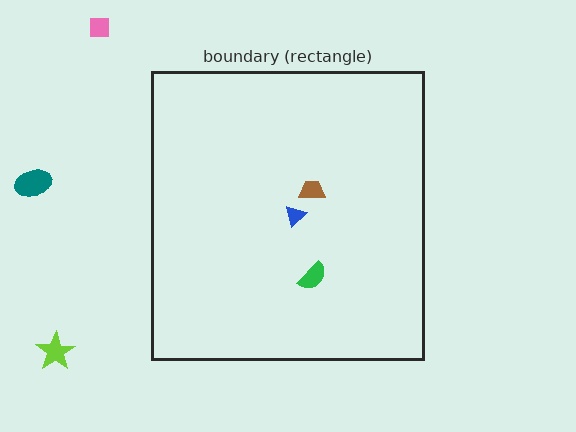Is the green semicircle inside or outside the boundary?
Inside.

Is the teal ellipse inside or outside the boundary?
Outside.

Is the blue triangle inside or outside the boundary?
Inside.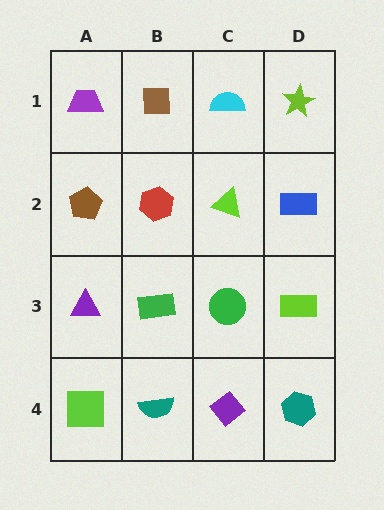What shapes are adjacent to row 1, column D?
A blue rectangle (row 2, column D), a cyan semicircle (row 1, column C).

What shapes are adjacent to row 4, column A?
A purple triangle (row 3, column A), a teal semicircle (row 4, column B).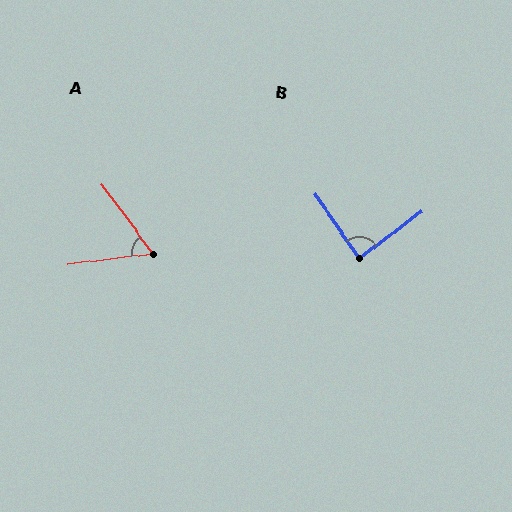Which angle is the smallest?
A, at approximately 60 degrees.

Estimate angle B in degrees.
Approximately 87 degrees.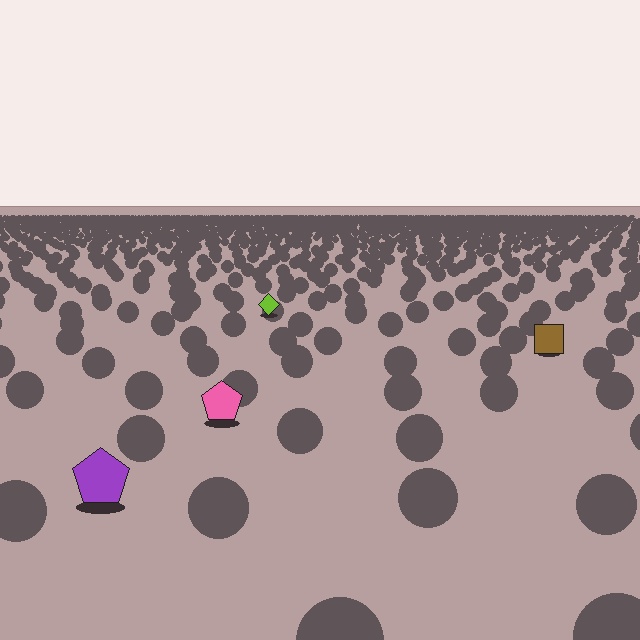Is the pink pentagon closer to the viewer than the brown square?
Yes. The pink pentagon is closer — you can tell from the texture gradient: the ground texture is coarser near it.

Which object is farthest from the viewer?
The lime diamond is farthest from the viewer. It appears smaller and the ground texture around it is denser.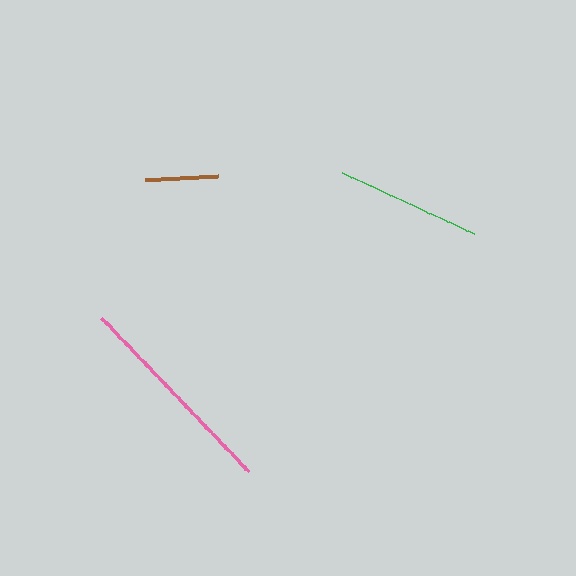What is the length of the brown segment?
The brown segment is approximately 73 pixels long.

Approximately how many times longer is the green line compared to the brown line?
The green line is approximately 2.0 times the length of the brown line.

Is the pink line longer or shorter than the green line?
The pink line is longer than the green line.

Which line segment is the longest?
The pink line is the longest at approximately 213 pixels.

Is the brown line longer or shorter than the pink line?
The pink line is longer than the brown line.